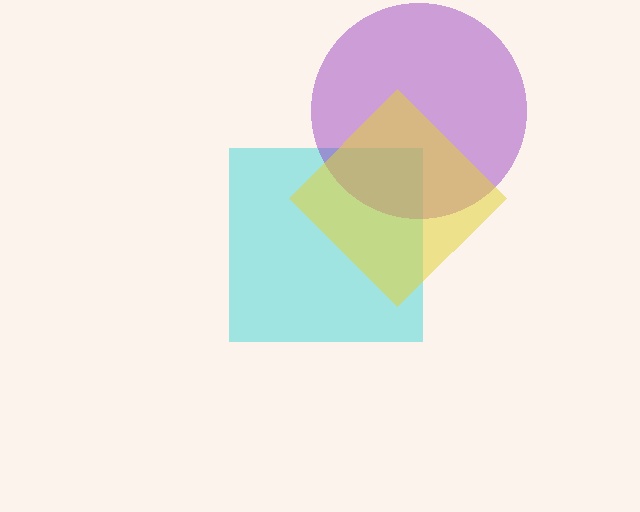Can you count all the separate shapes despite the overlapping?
Yes, there are 3 separate shapes.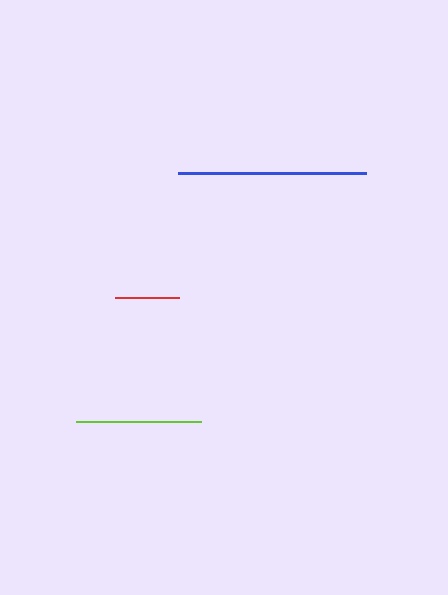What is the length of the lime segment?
The lime segment is approximately 126 pixels long.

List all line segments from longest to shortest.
From longest to shortest: blue, lime, red.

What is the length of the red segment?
The red segment is approximately 64 pixels long.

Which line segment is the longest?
The blue line is the longest at approximately 188 pixels.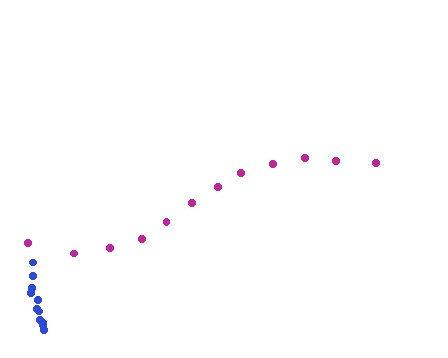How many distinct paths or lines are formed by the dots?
There are 2 distinct paths.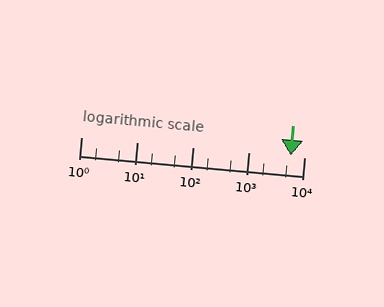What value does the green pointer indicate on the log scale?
The pointer indicates approximately 5800.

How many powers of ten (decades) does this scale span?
The scale spans 4 decades, from 1 to 10000.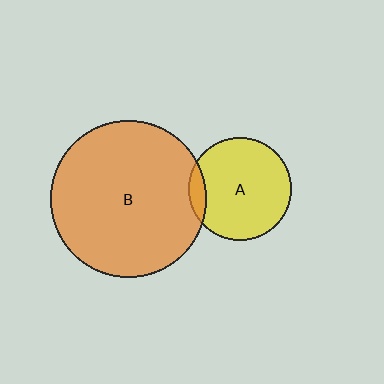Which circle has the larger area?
Circle B (orange).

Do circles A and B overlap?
Yes.